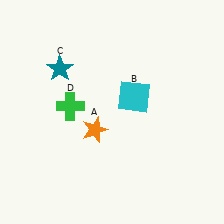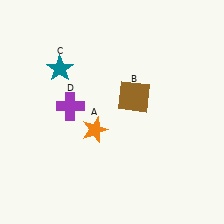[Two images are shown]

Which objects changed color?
B changed from cyan to brown. D changed from green to purple.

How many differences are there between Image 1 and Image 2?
There are 2 differences between the two images.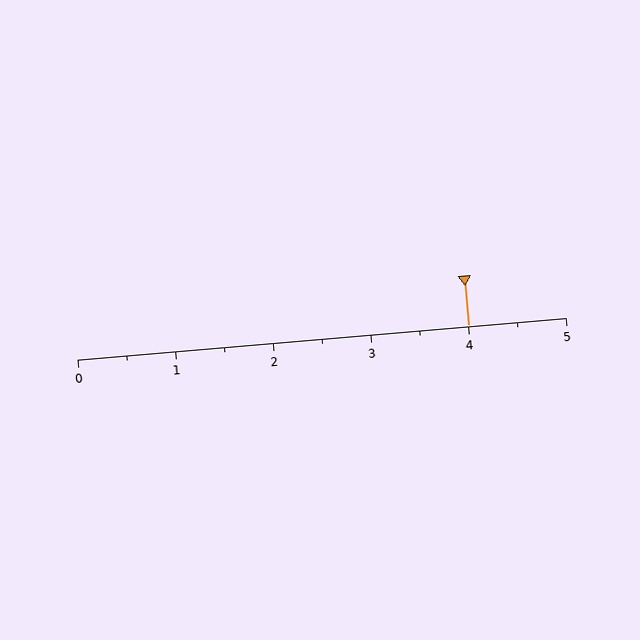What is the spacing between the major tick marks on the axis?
The major ticks are spaced 1 apart.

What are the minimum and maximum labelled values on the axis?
The axis runs from 0 to 5.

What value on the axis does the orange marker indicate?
The marker indicates approximately 4.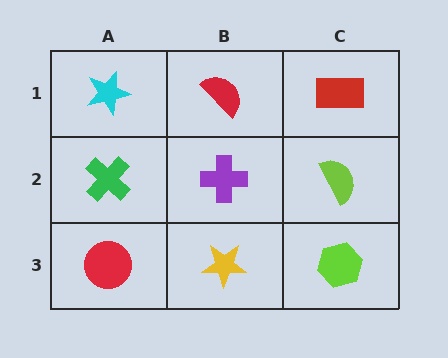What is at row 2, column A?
A green cross.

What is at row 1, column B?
A red semicircle.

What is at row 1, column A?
A cyan star.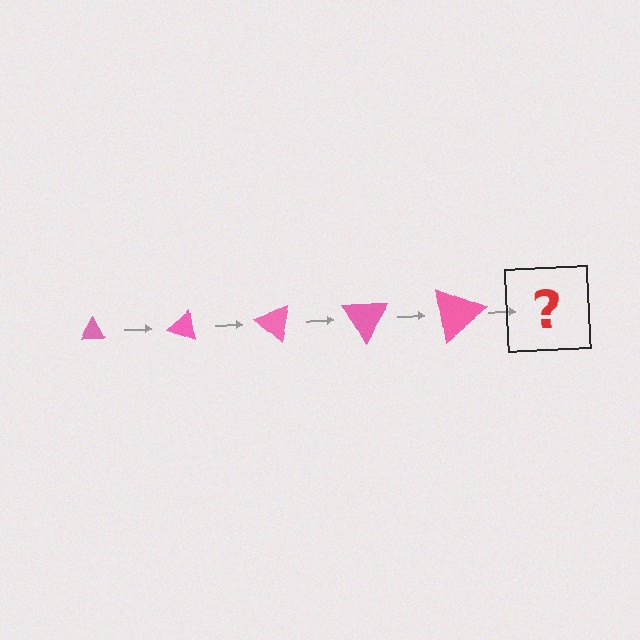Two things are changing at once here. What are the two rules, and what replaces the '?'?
The two rules are that the triangle grows larger each step and it rotates 20 degrees each step. The '?' should be a triangle, larger than the previous one and rotated 100 degrees from the start.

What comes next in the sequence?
The next element should be a triangle, larger than the previous one and rotated 100 degrees from the start.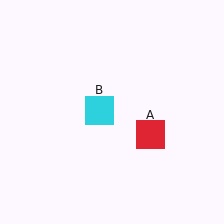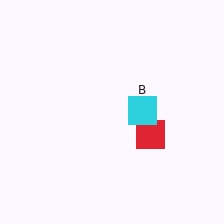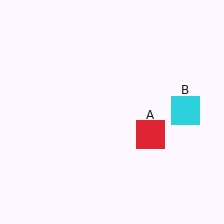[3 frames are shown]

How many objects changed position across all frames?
1 object changed position: cyan square (object B).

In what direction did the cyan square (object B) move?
The cyan square (object B) moved right.